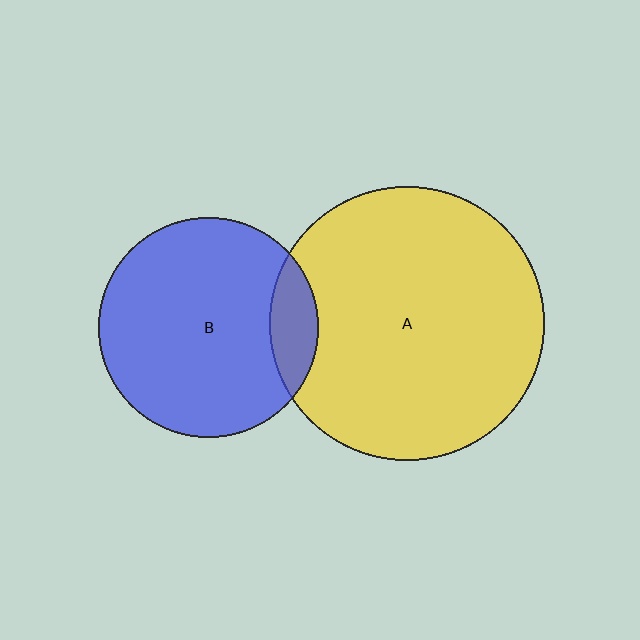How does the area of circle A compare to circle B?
Approximately 1.6 times.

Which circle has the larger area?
Circle A (yellow).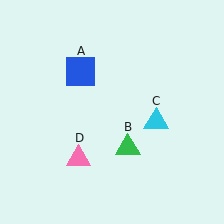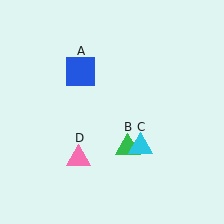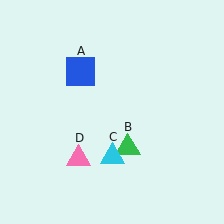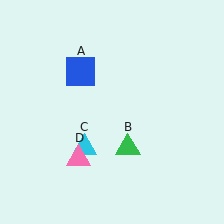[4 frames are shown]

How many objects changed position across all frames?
1 object changed position: cyan triangle (object C).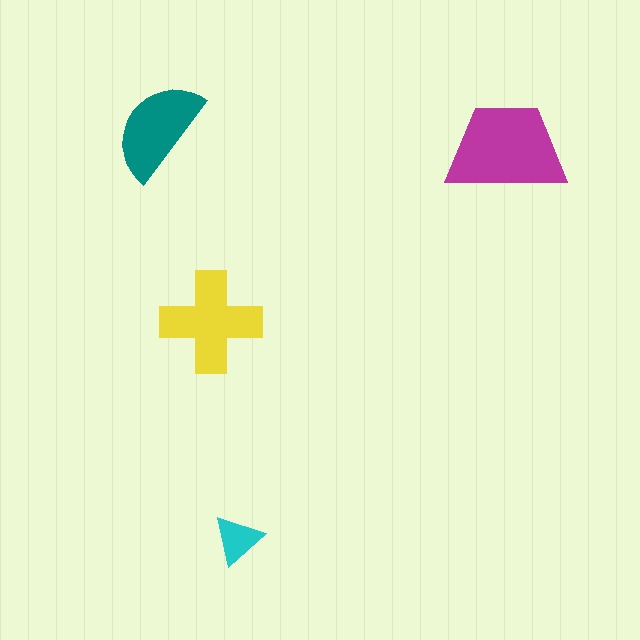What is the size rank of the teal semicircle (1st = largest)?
3rd.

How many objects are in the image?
There are 4 objects in the image.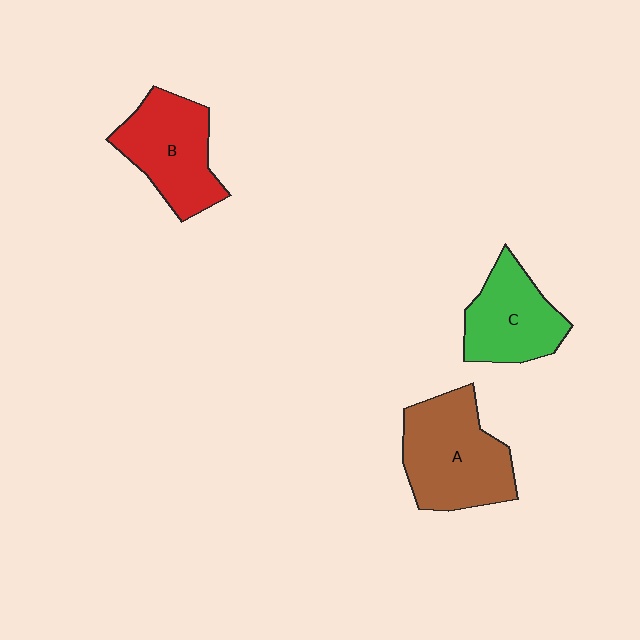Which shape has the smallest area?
Shape C (green).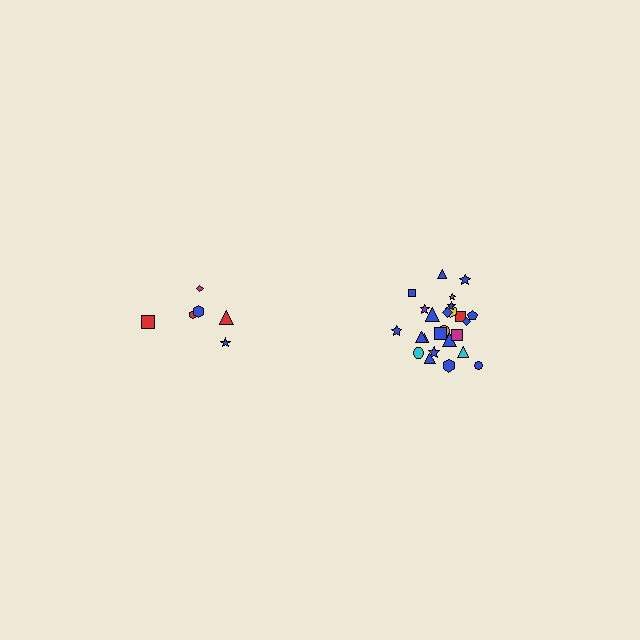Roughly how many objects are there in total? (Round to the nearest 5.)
Roughly 30 objects in total.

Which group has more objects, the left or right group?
The right group.